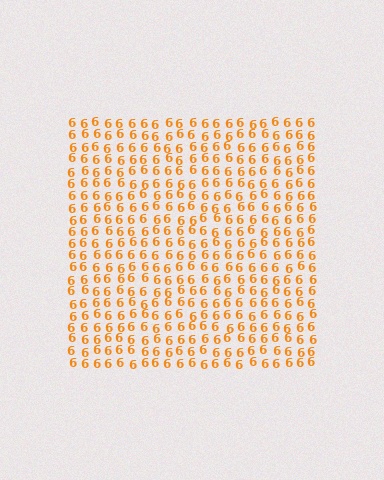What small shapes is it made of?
It is made of small digit 6's.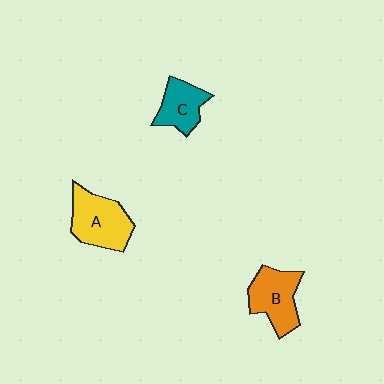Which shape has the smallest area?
Shape C (teal).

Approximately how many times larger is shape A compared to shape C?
Approximately 1.5 times.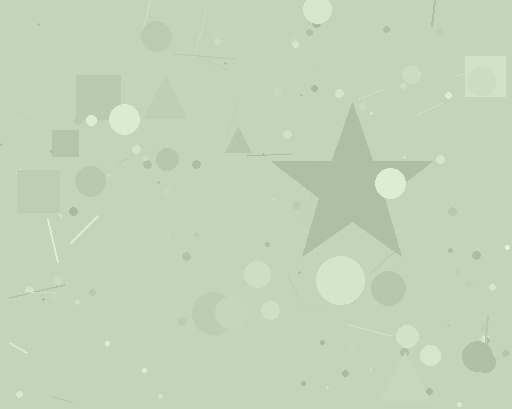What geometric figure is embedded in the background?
A star is embedded in the background.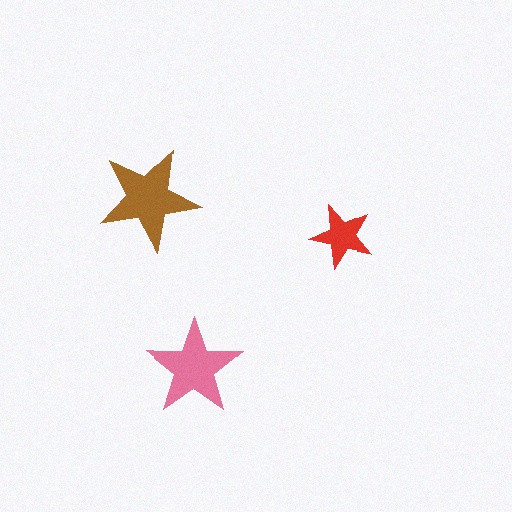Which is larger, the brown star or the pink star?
The brown one.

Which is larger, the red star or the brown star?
The brown one.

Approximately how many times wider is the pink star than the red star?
About 1.5 times wider.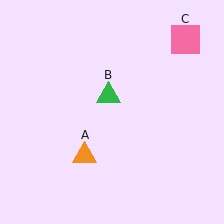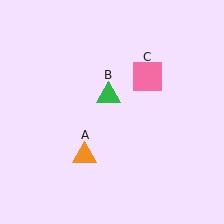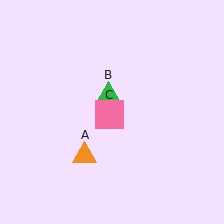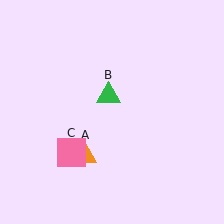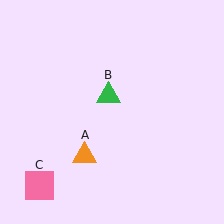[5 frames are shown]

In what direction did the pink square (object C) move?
The pink square (object C) moved down and to the left.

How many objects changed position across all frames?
1 object changed position: pink square (object C).